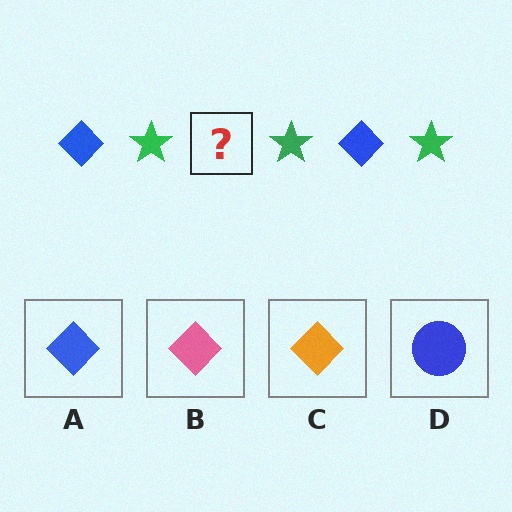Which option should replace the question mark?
Option A.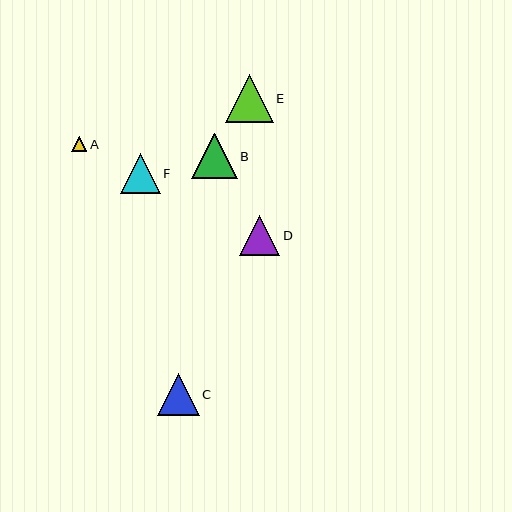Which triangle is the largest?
Triangle E is the largest with a size of approximately 48 pixels.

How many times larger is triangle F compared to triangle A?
Triangle F is approximately 2.6 times the size of triangle A.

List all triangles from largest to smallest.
From largest to smallest: E, B, C, D, F, A.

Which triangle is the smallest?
Triangle A is the smallest with a size of approximately 15 pixels.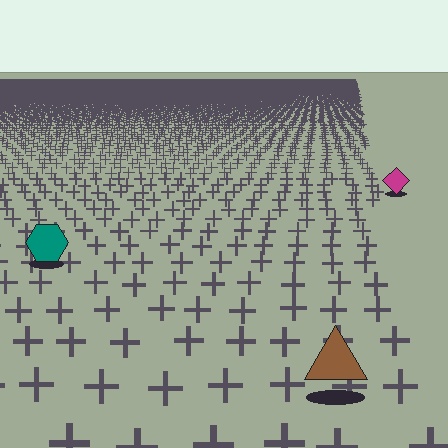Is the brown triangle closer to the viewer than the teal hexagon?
Yes. The brown triangle is closer — you can tell from the texture gradient: the ground texture is coarser near it.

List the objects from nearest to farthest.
From nearest to farthest: the brown triangle, the teal hexagon, the magenta diamond.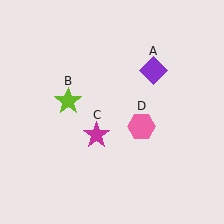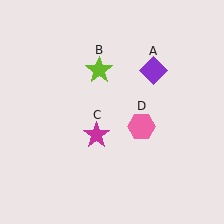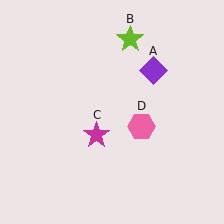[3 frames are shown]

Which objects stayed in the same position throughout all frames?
Purple diamond (object A) and magenta star (object C) and pink hexagon (object D) remained stationary.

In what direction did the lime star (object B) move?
The lime star (object B) moved up and to the right.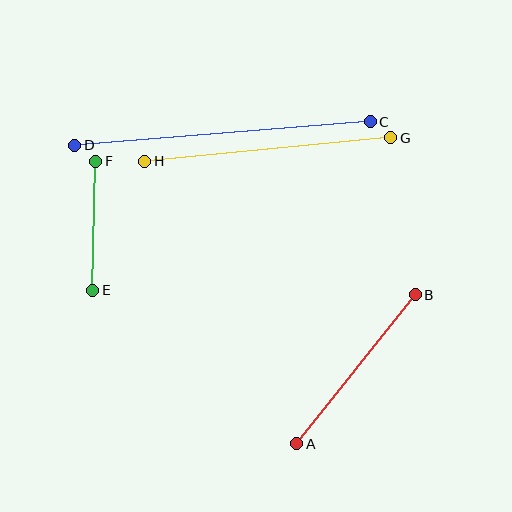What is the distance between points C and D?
The distance is approximately 297 pixels.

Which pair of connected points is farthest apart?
Points C and D are farthest apart.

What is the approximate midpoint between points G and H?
The midpoint is at approximately (268, 150) pixels.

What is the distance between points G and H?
The distance is approximately 247 pixels.